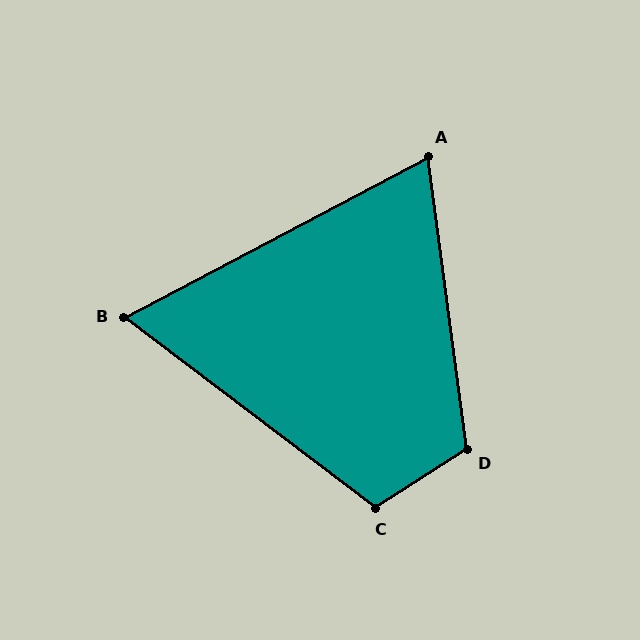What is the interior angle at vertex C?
Approximately 110 degrees (obtuse).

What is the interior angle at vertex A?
Approximately 70 degrees (acute).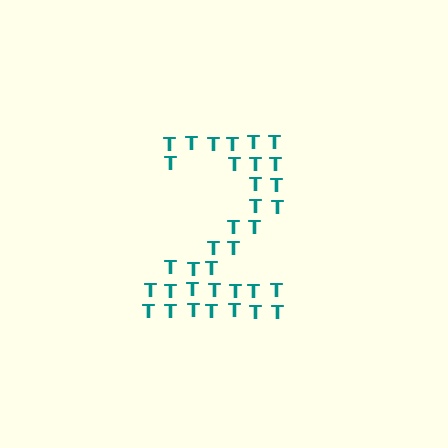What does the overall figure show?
The overall figure shows the digit 2.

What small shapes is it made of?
It is made of small letter T's.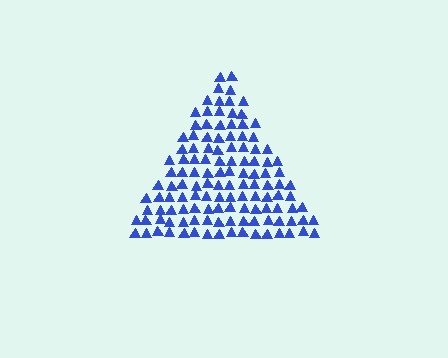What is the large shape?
The large shape is a triangle.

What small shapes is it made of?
It is made of small triangles.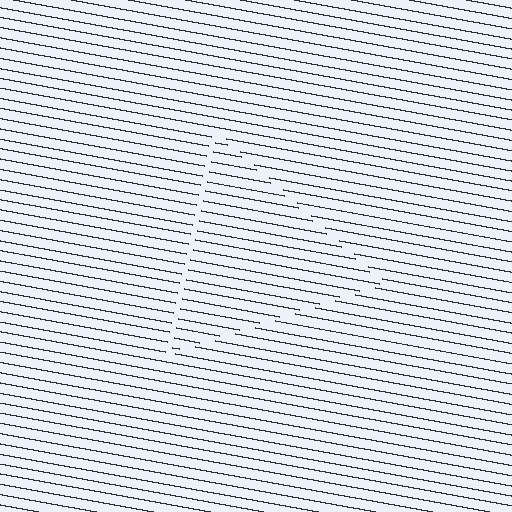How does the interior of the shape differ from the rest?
The interior of the shape contains the same grating, shifted by half a period — the contour is defined by the phase discontinuity where line-ends from the inner and outer gratings abut.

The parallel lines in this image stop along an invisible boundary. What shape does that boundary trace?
An illusory triangle. The interior of the shape contains the same grating, shifted by half a period — the contour is defined by the phase discontinuity where line-ends from the inner and outer gratings abut.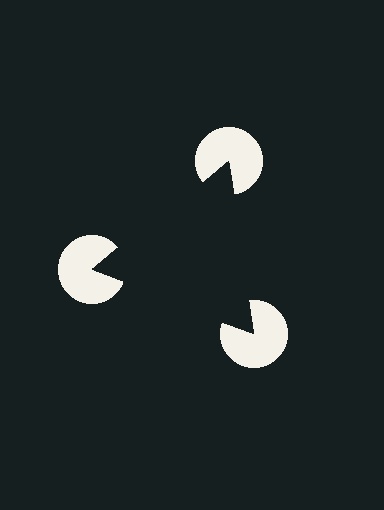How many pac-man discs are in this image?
There are 3 — one at each vertex of the illusory triangle.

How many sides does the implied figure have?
3 sides.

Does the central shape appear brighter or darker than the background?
It typically appears slightly darker than the background, even though no actual brightness change is drawn.